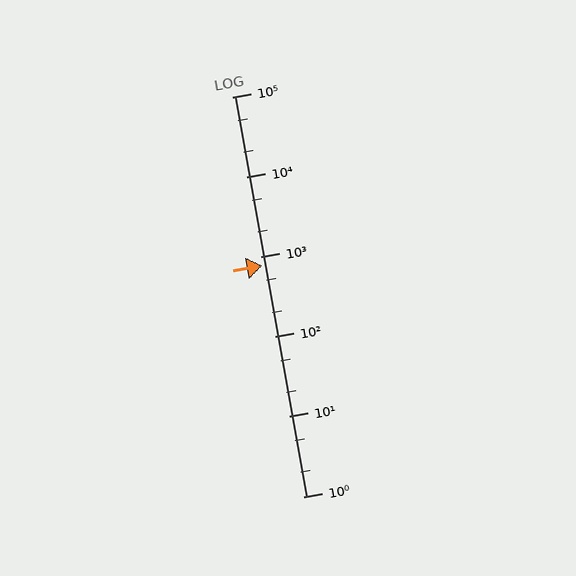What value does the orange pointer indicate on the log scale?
The pointer indicates approximately 780.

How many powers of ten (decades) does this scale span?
The scale spans 5 decades, from 1 to 100000.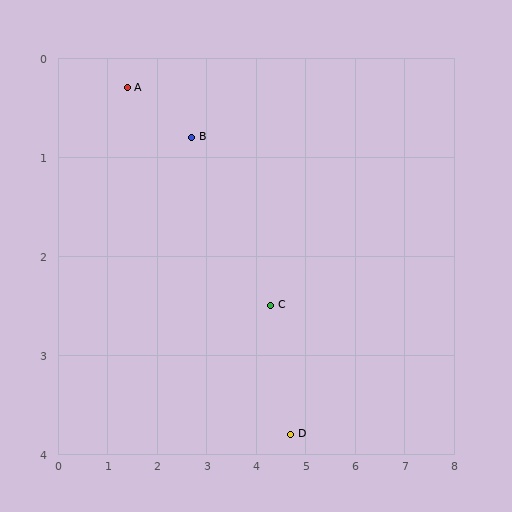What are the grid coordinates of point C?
Point C is at approximately (4.3, 2.5).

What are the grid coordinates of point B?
Point B is at approximately (2.7, 0.8).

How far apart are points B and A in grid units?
Points B and A are about 1.4 grid units apart.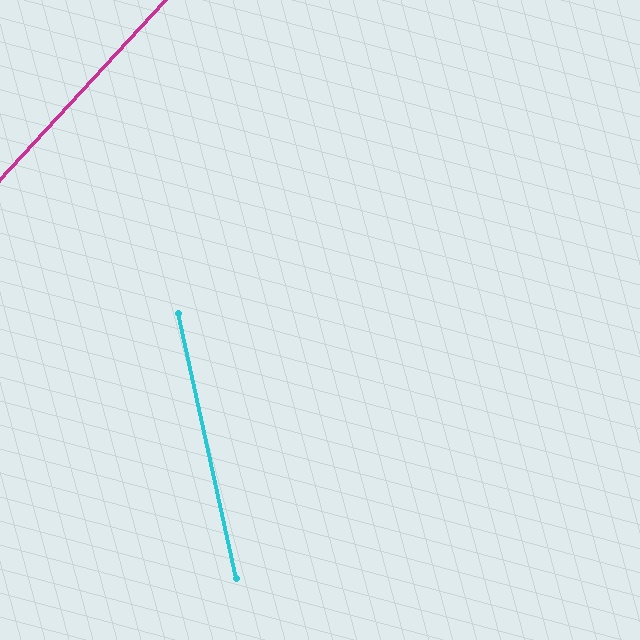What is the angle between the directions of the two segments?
Approximately 55 degrees.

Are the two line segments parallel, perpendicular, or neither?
Neither parallel nor perpendicular — they differ by about 55°.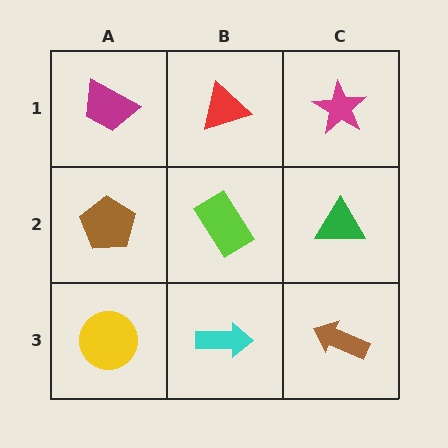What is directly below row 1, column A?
A brown pentagon.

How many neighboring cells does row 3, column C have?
2.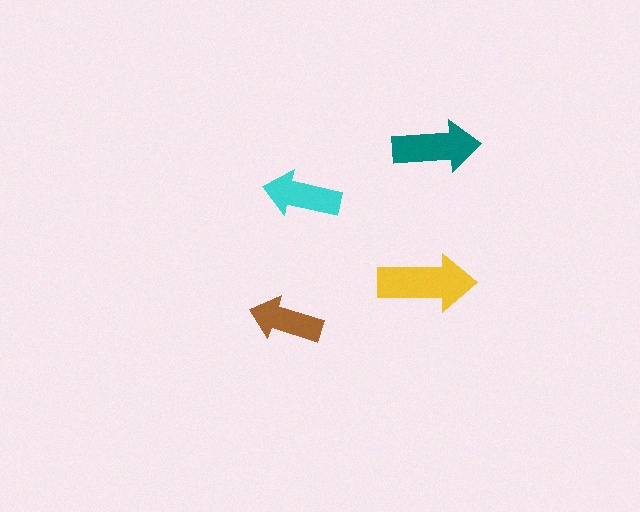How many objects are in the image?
There are 4 objects in the image.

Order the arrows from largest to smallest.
the yellow one, the teal one, the cyan one, the brown one.